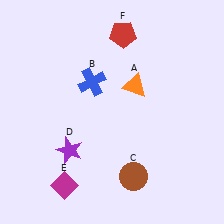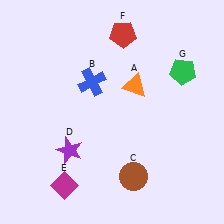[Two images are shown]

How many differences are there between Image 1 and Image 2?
There is 1 difference between the two images.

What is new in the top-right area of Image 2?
A green pentagon (G) was added in the top-right area of Image 2.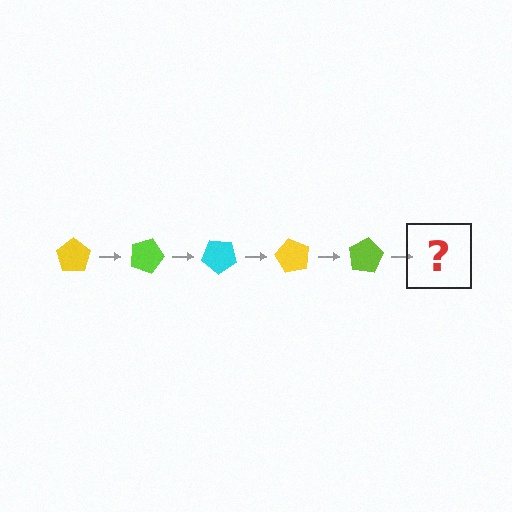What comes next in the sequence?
The next element should be a cyan pentagon, rotated 100 degrees from the start.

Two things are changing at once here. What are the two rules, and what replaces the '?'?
The two rules are that it rotates 20 degrees each step and the color cycles through yellow, lime, and cyan. The '?' should be a cyan pentagon, rotated 100 degrees from the start.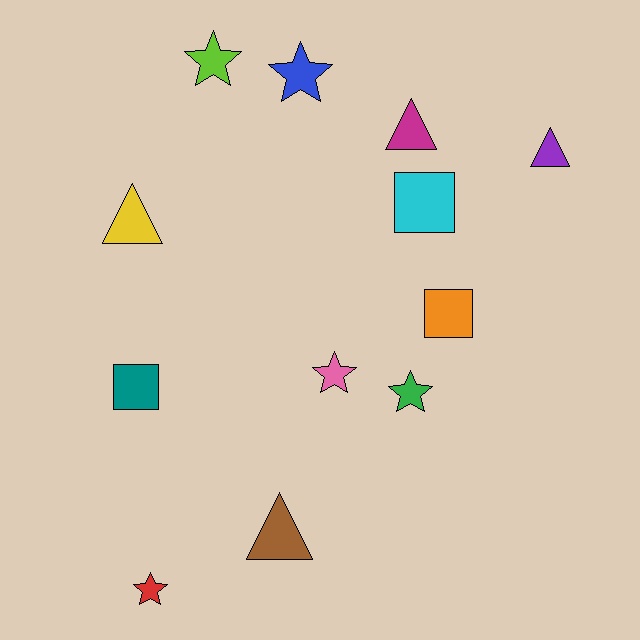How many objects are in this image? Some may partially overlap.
There are 12 objects.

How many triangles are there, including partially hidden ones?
There are 4 triangles.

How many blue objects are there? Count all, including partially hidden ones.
There is 1 blue object.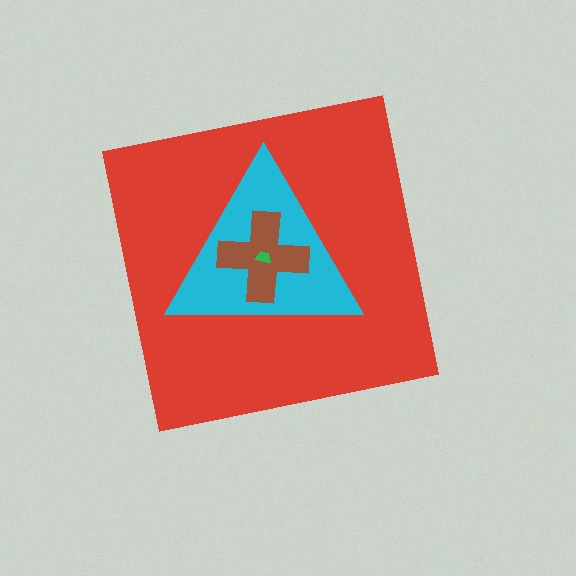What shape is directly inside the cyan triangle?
The brown cross.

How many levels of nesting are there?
4.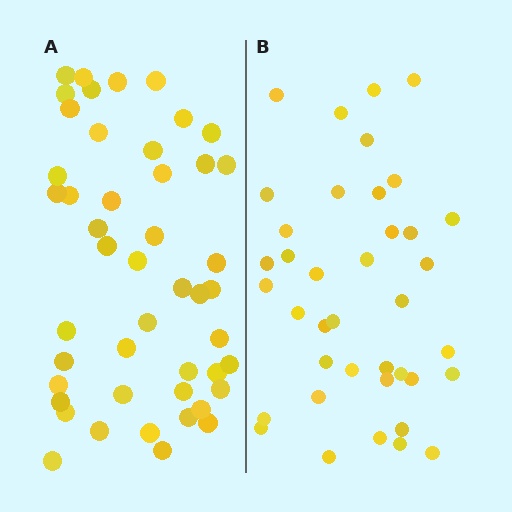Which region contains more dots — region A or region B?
Region A (the left region) has more dots.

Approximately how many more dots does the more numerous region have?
Region A has roughly 8 or so more dots than region B.